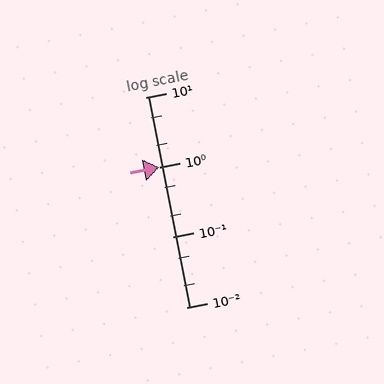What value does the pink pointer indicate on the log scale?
The pointer indicates approximately 1.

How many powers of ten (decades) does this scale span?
The scale spans 3 decades, from 0.01 to 10.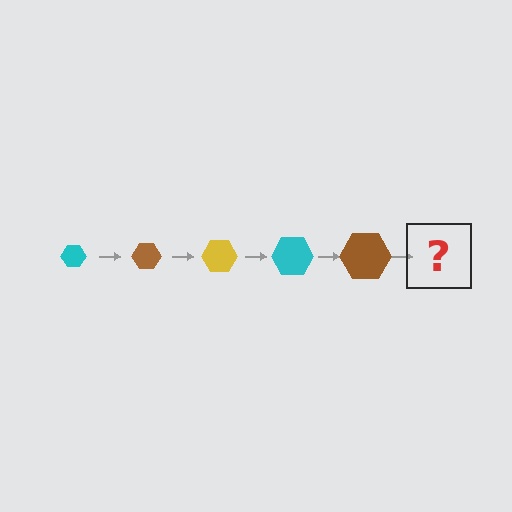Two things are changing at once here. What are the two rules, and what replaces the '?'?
The two rules are that the hexagon grows larger each step and the color cycles through cyan, brown, and yellow. The '?' should be a yellow hexagon, larger than the previous one.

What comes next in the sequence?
The next element should be a yellow hexagon, larger than the previous one.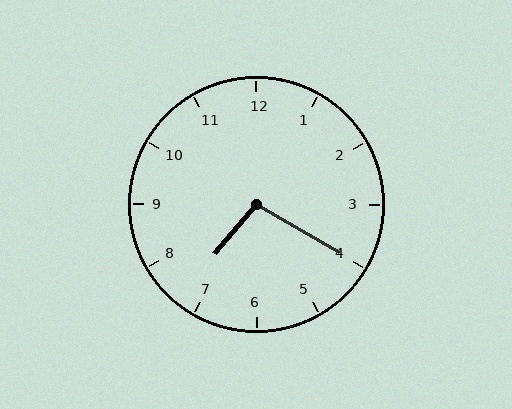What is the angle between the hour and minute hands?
Approximately 100 degrees.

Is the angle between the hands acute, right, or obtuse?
It is obtuse.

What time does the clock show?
7:20.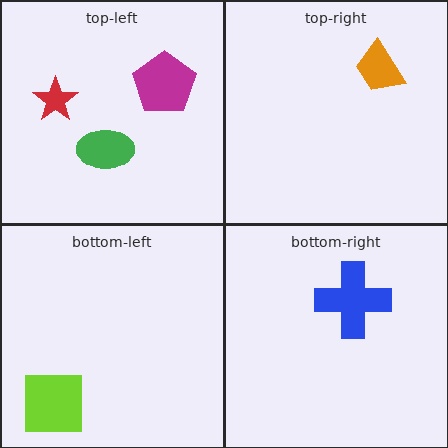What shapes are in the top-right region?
The orange trapezoid.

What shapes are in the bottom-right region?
The blue cross.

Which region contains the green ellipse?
The top-left region.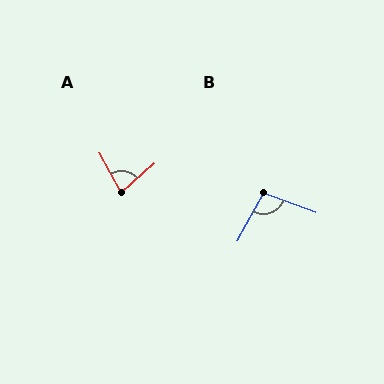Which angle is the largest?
B, at approximately 99 degrees.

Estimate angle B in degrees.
Approximately 99 degrees.